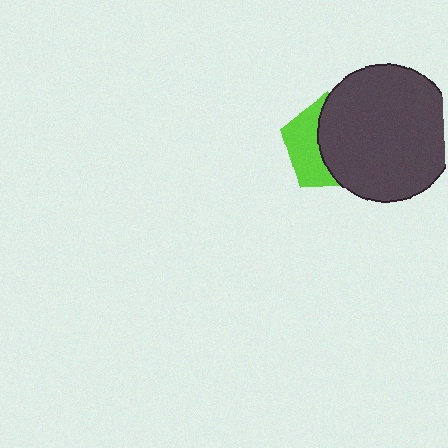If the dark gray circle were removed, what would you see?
You would see the complete lime pentagon.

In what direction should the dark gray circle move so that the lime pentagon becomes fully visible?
The dark gray circle should move right. That is the shortest direction to clear the overlap and leave the lime pentagon fully visible.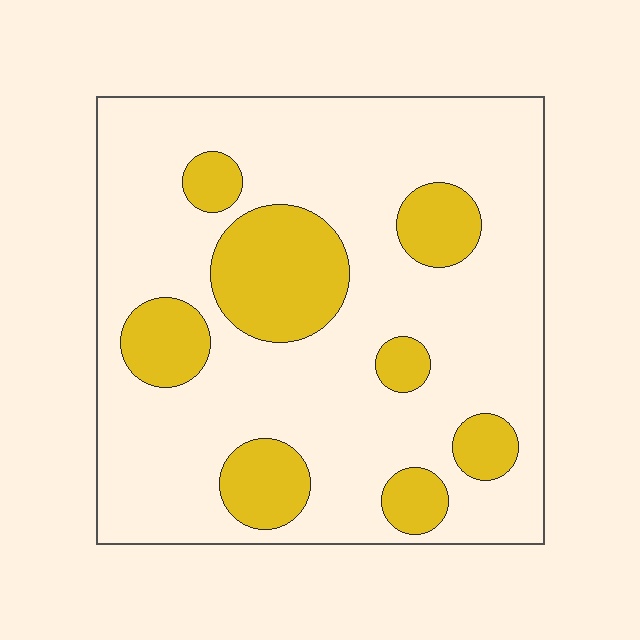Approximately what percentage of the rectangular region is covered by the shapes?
Approximately 25%.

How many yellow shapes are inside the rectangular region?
8.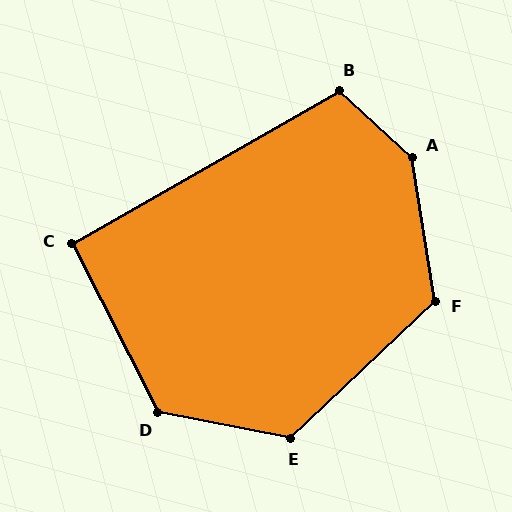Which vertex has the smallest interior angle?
C, at approximately 93 degrees.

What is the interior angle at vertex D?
Approximately 128 degrees (obtuse).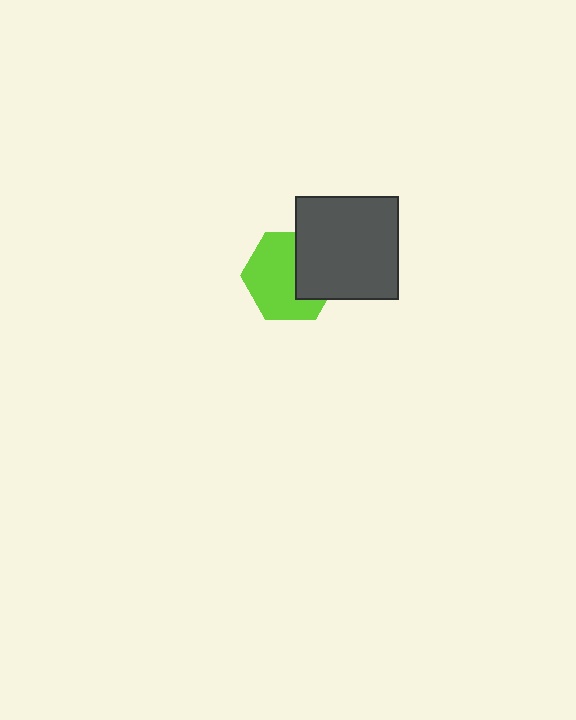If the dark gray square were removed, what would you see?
You would see the complete lime hexagon.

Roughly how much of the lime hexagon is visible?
About half of it is visible (roughly 65%).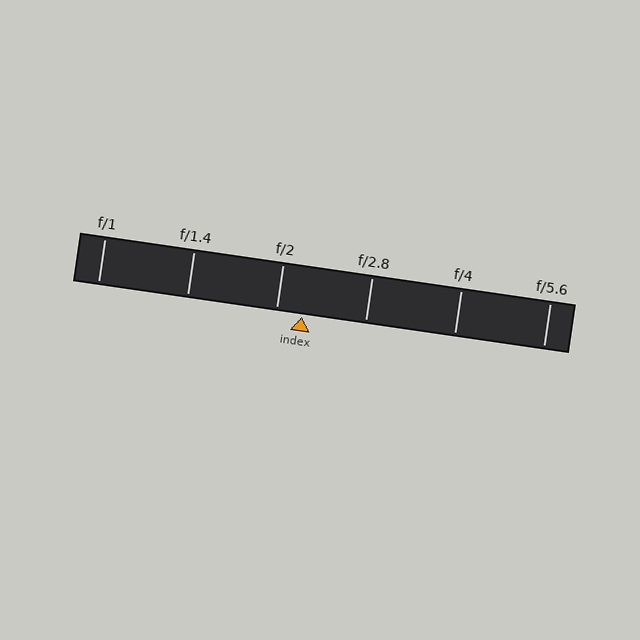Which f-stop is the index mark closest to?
The index mark is closest to f/2.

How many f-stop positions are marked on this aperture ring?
There are 6 f-stop positions marked.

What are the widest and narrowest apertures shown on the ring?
The widest aperture shown is f/1 and the narrowest is f/5.6.